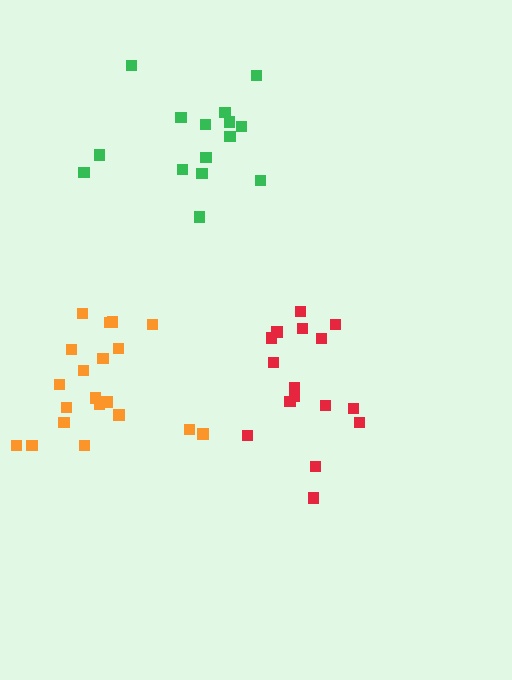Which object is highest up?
The green cluster is topmost.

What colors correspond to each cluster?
The clusters are colored: green, orange, red.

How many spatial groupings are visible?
There are 3 spatial groupings.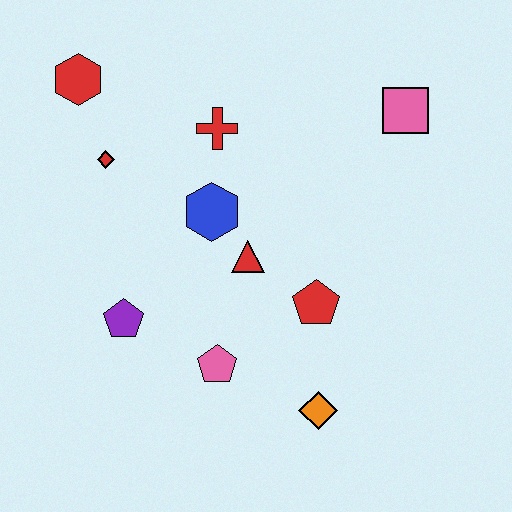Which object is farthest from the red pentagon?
The red hexagon is farthest from the red pentagon.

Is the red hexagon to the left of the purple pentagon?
Yes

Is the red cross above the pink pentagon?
Yes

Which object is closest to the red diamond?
The red hexagon is closest to the red diamond.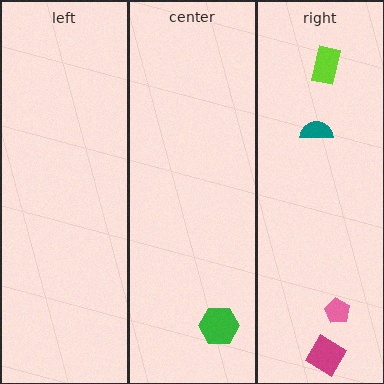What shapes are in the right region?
The teal semicircle, the magenta diamond, the pink pentagon, the lime rectangle.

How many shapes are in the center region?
1.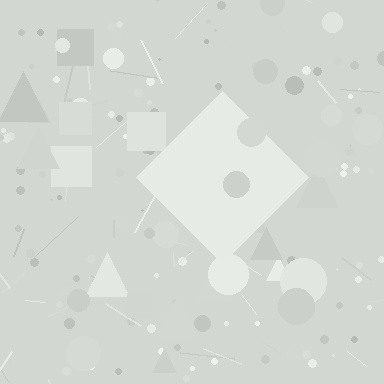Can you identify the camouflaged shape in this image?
The camouflaged shape is a diamond.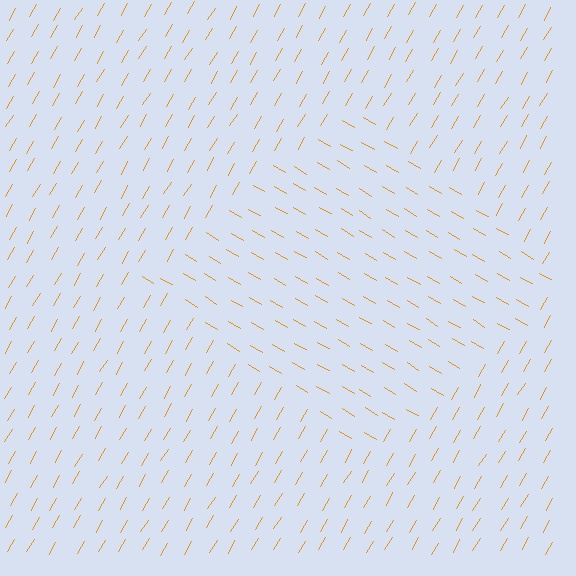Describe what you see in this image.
The image is filled with small orange line segments. A diamond region in the image has lines oriented differently from the surrounding lines, creating a visible texture boundary.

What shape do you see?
I see a diamond.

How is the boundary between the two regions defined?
The boundary is defined purely by a change in line orientation (approximately 90 degrees difference). All lines are the same color and thickness.